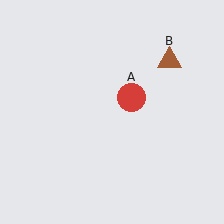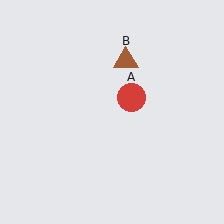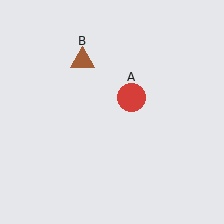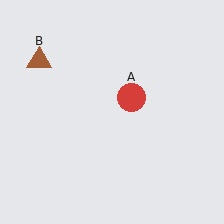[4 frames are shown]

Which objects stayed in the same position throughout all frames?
Red circle (object A) remained stationary.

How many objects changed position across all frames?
1 object changed position: brown triangle (object B).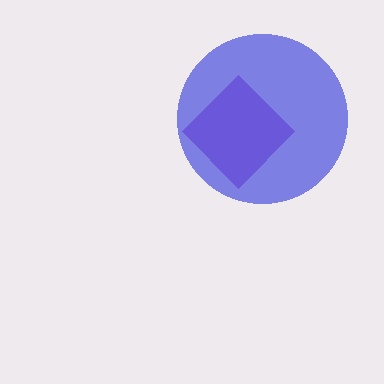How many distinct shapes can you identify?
There are 2 distinct shapes: a purple diamond, a blue circle.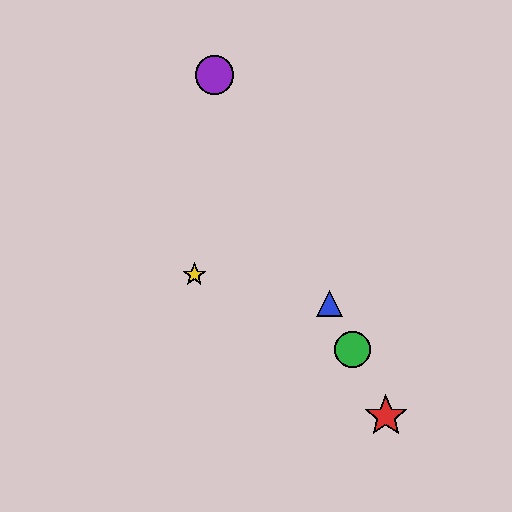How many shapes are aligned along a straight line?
4 shapes (the red star, the blue triangle, the green circle, the purple circle) are aligned along a straight line.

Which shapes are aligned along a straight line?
The red star, the blue triangle, the green circle, the purple circle are aligned along a straight line.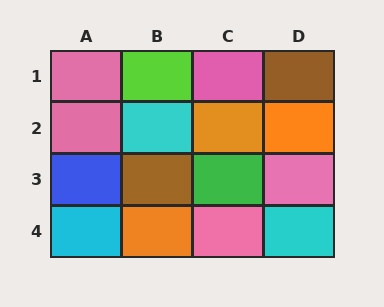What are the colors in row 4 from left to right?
Cyan, orange, pink, cyan.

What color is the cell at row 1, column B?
Lime.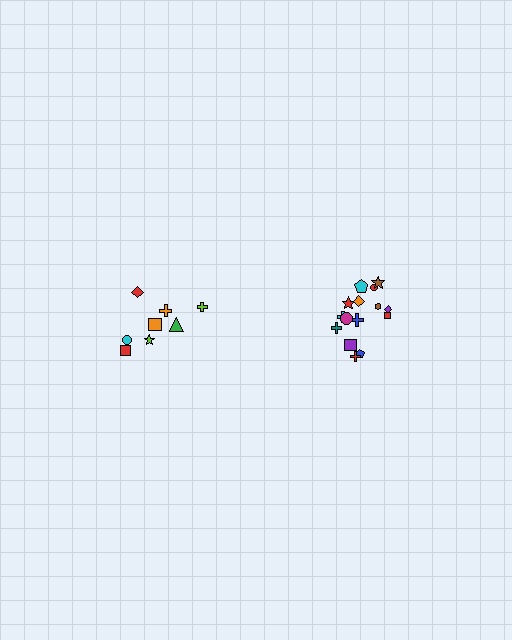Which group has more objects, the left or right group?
The right group.